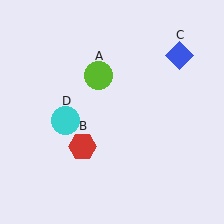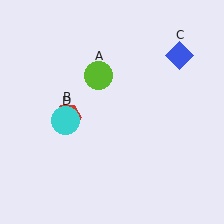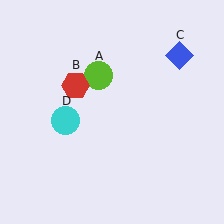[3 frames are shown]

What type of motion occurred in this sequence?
The red hexagon (object B) rotated clockwise around the center of the scene.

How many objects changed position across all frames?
1 object changed position: red hexagon (object B).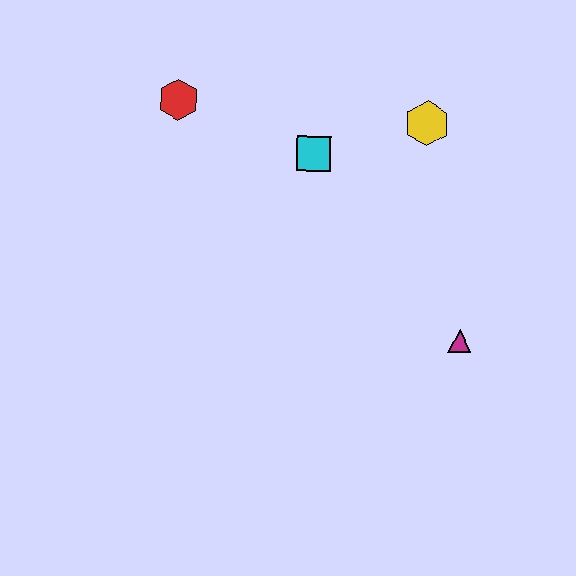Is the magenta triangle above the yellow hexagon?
No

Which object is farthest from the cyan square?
The magenta triangle is farthest from the cyan square.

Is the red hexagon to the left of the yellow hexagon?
Yes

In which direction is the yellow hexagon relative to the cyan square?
The yellow hexagon is to the right of the cyan square.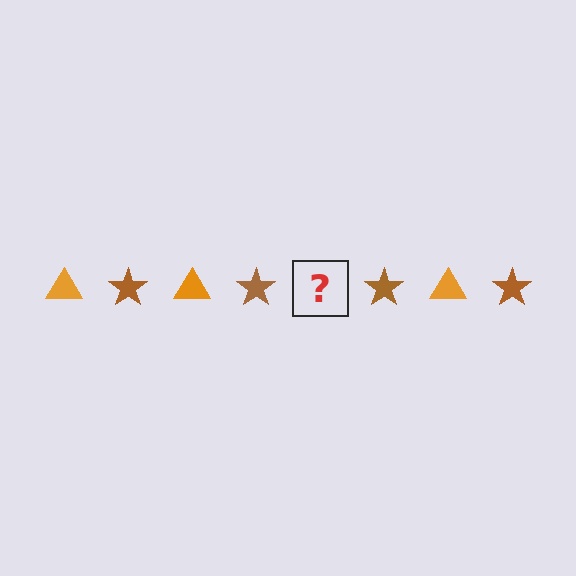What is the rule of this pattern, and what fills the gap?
The rule is that the pattern alternates between orange triangle and brown star. The gap should be filled with an orange triangle.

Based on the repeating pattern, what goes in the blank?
The blank should be an orange triangle.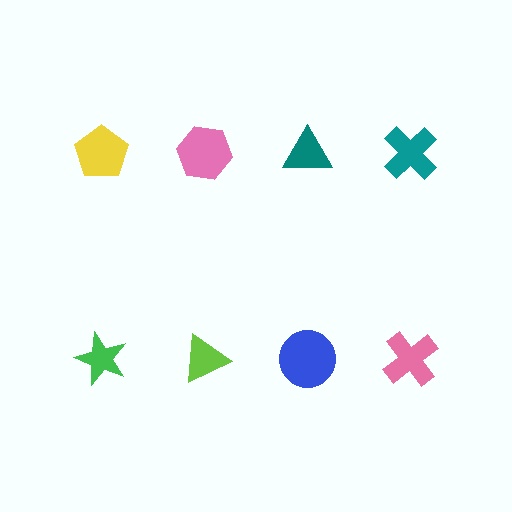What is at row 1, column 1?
A yellow pentagon.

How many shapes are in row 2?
4 shapes.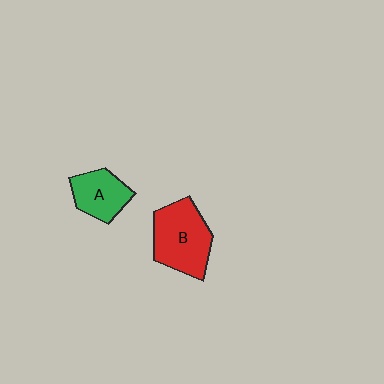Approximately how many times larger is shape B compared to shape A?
Approximately 1.5 times.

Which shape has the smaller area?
Shape A (green).